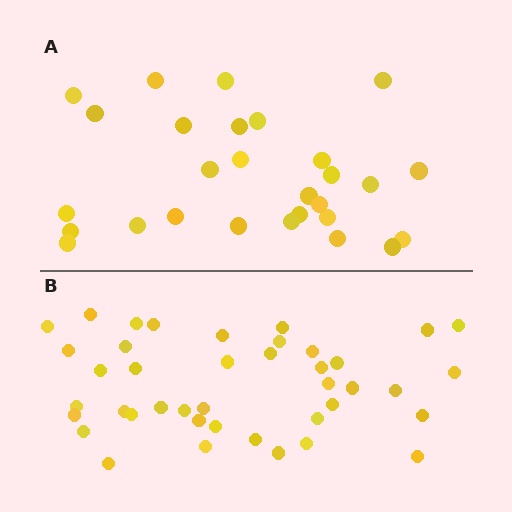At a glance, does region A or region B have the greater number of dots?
Region B (the bottom region) has more dots.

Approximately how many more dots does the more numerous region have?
Region B has approximately 15 more dots than region A.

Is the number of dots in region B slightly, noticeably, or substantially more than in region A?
Region B has substantially more. The ratio is roughly 1.5 to 1.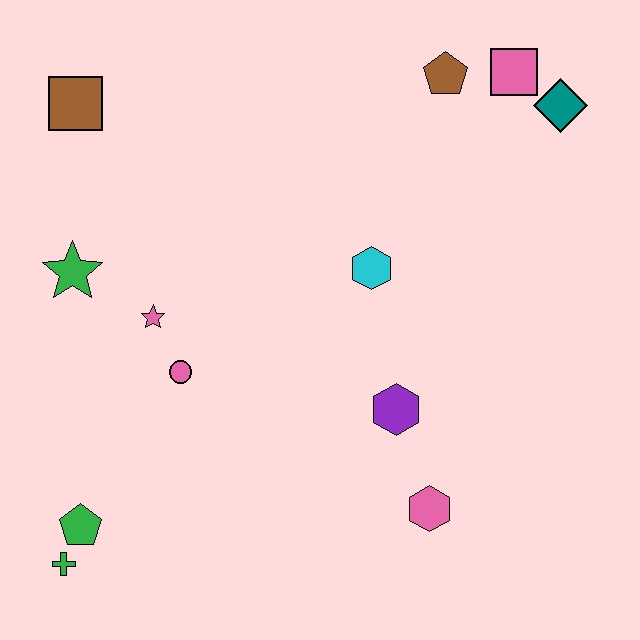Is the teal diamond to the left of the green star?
No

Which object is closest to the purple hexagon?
The pink hexagon is closest to the purple hexagon.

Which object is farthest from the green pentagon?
The teal diamond is farthest from the green pentagon.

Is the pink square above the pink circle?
Yes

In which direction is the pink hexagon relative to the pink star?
The pink hexagon is to the right of the pink star.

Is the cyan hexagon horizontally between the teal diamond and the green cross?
Yes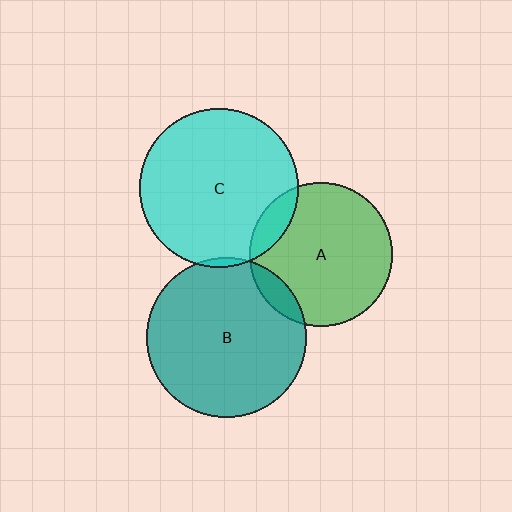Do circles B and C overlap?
Yes.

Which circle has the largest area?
Circle B (teal).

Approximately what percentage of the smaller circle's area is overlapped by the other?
Approximately 5%.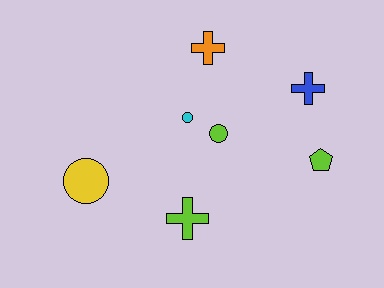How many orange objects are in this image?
There is 1 orange object.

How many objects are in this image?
There are 7 objects.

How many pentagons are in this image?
There is 1 pentagon.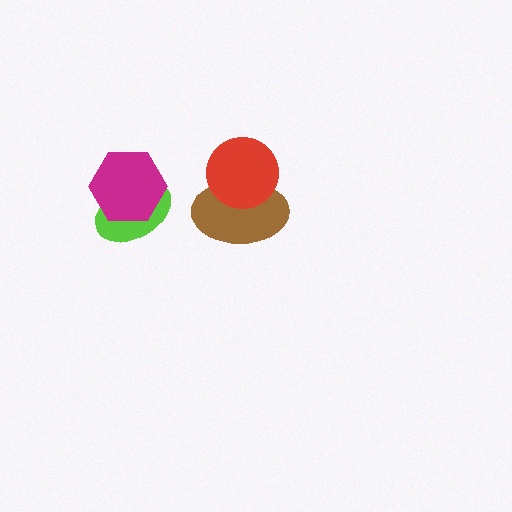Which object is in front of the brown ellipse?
The red circle is in front of the brown ellipse.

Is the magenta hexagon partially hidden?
No, no other shape covers it.